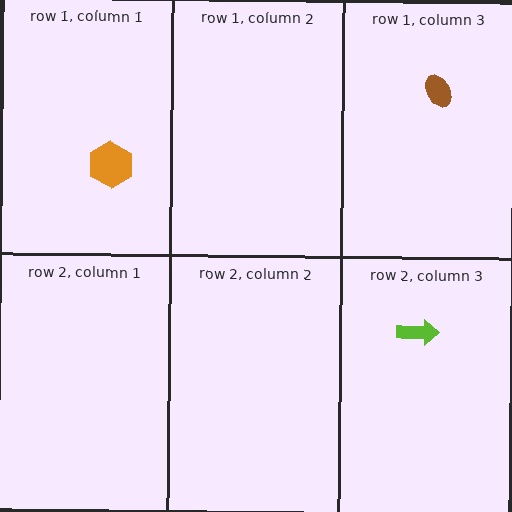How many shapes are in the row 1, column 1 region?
1.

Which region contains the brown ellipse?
The row 1, column 3 region.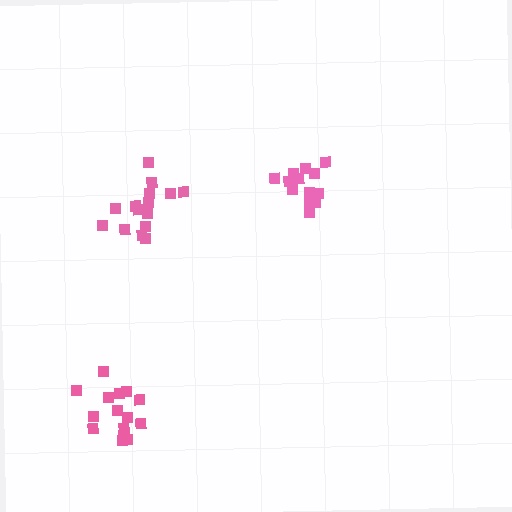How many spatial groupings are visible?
There are 3 spatial groupings.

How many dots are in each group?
Group 1: 15 dots, Group 2: 15 dots, Group 3: 13 dots (43 total).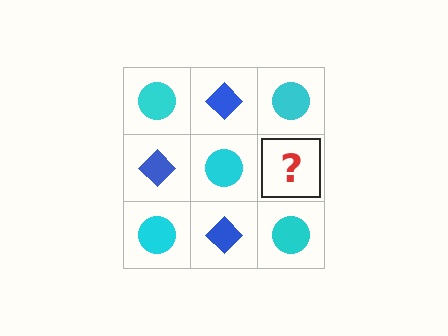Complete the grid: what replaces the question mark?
The question mark should be replaced with a blue diamond.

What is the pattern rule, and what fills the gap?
The rule is that it alternates cyan circle and blue diamond in a checkerboard pattern. The gap should be filled with a blue diamond.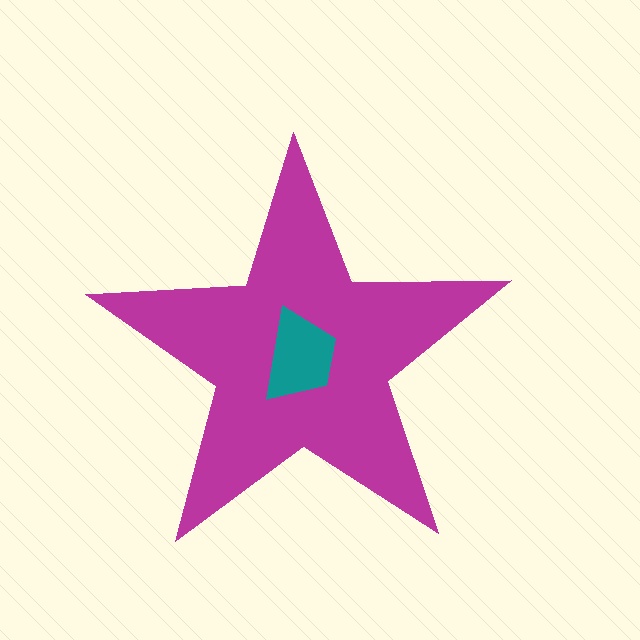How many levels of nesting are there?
2.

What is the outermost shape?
The magenta star.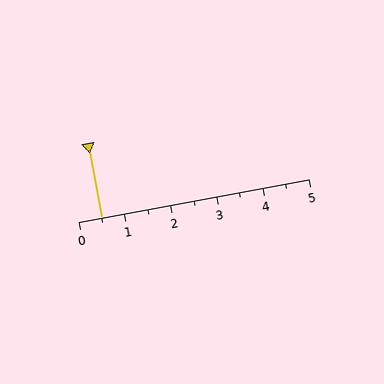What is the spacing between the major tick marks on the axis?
The major ticks are spaced 1 apart.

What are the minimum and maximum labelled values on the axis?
The axis runs from 0 to 5.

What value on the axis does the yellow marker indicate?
The marker indicates approximately 0.5.